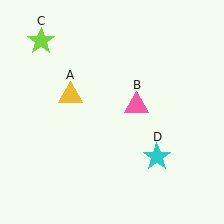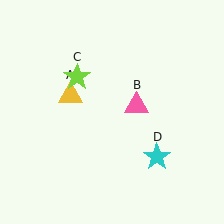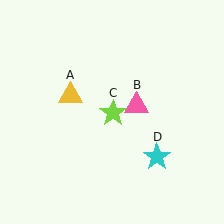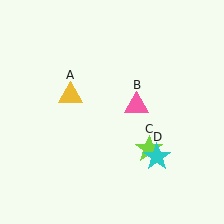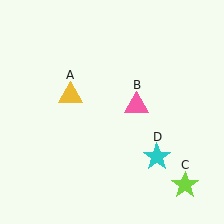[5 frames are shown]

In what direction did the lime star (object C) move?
The lime star (object C) moved down and to the right.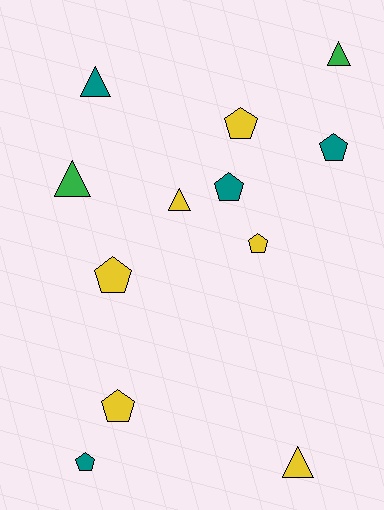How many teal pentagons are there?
There are 3 teal pentagons.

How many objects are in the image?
There are 12 objects.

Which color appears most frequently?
Yellow, with 6 objects.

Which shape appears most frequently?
Pentagon, with 7 objects.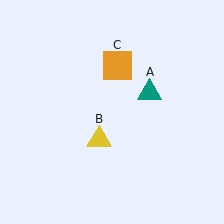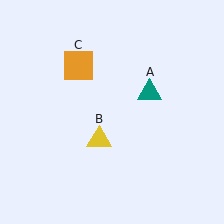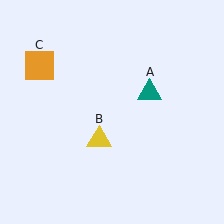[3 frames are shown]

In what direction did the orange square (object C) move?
The orange square (object C) moved left.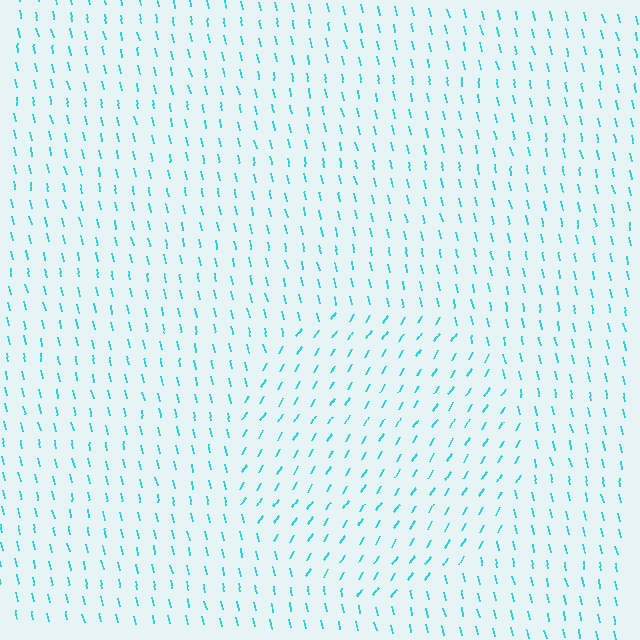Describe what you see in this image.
The image is filled with small cyan line segments. A circle region in the image has lines oriented differently from the surrounding lines, creating a visible texture boundary.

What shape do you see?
I see a circle.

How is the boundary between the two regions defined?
The boundary is defined purely by a change in line orientation (approximately 45 degrees difference). All lines are the same color and thickness.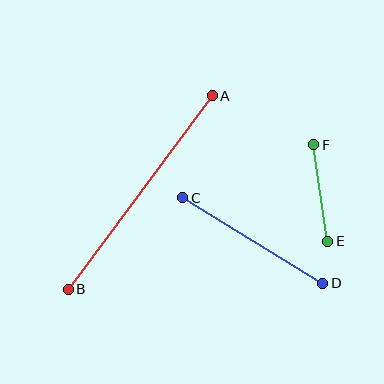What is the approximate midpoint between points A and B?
The midpoint is at approximately (140, 193) pixels.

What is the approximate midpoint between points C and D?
The midpoint is at approximately (253, 240) pixels.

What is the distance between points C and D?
The distance is approximately 164 pixels.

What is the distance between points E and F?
The distance is approximately 97 pixels.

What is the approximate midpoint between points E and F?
The midpoint is at approximately (321, 193) pixels.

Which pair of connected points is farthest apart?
Points A and B are farthest apart.